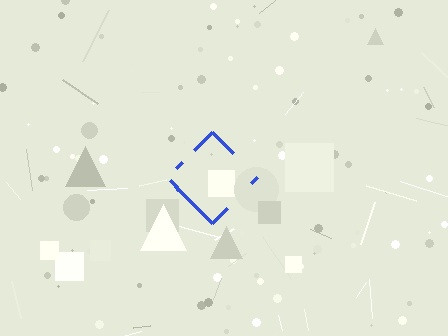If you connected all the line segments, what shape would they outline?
They would outline a diamond.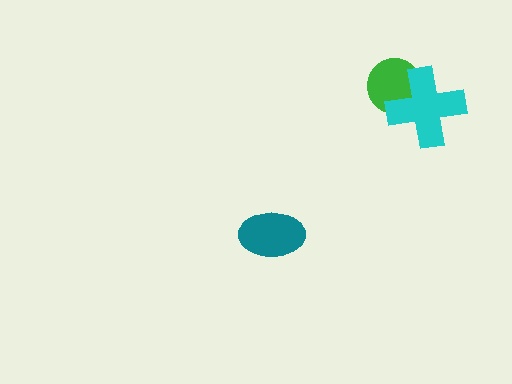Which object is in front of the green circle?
The cyan cross is in front of the green circle.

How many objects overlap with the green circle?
1 object overlaps with the green circle.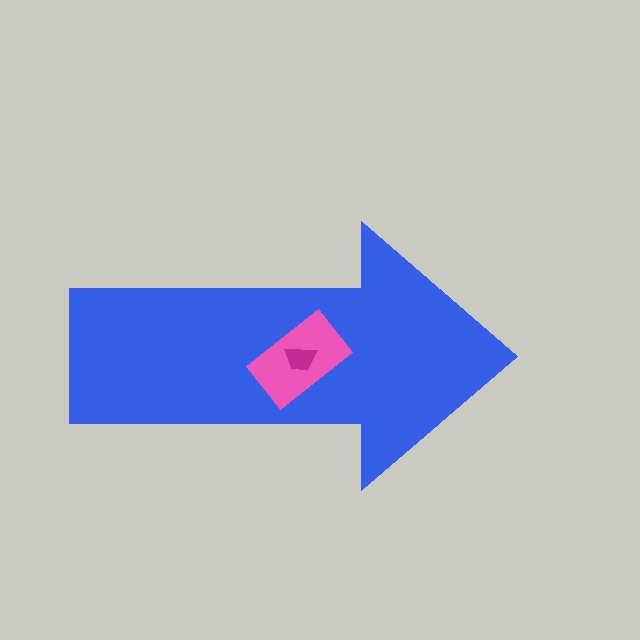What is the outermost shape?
The blue arrow.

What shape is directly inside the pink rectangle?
The magenta trapezoid.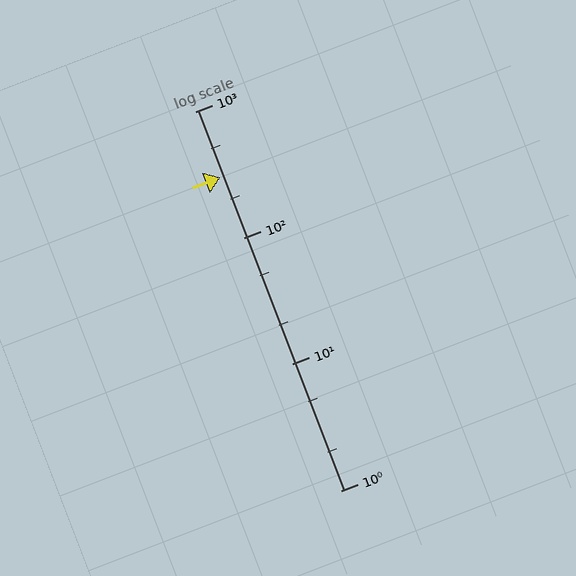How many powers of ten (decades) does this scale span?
The scale spans 3 decades, from 1 to 1000.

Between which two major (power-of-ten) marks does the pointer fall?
The pointer is between 100 and 1000.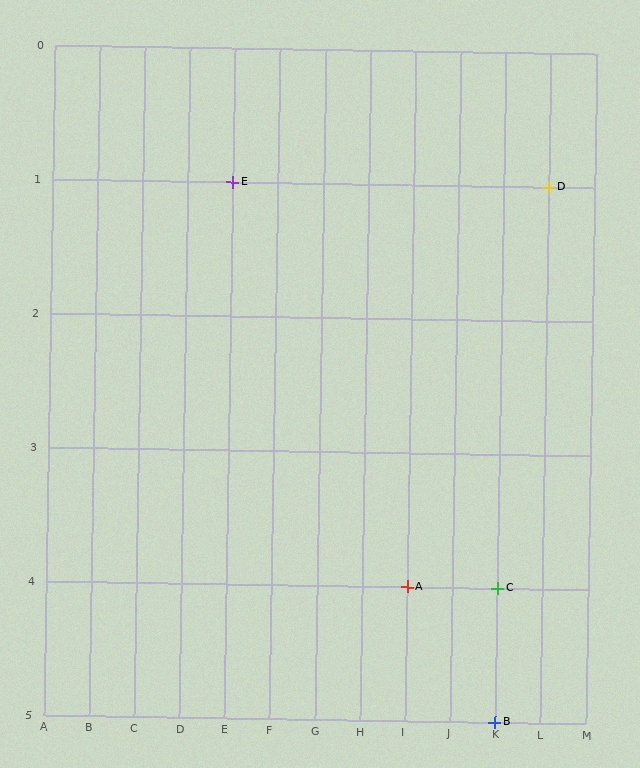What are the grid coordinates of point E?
Point E is at grid coordinates (E, 1).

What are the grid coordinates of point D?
Point D is at grid coordinates (L, 1).